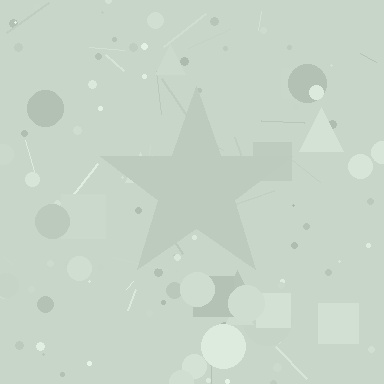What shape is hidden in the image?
A star is hidden in the image.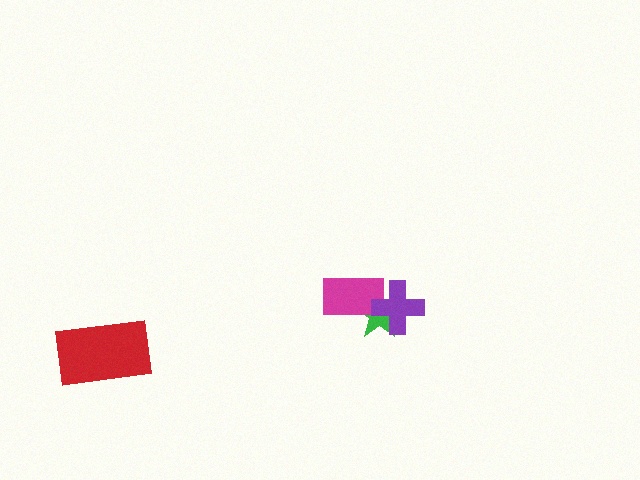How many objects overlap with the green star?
2 objects overlap with the green star.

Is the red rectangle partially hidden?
No, no other shape covers it.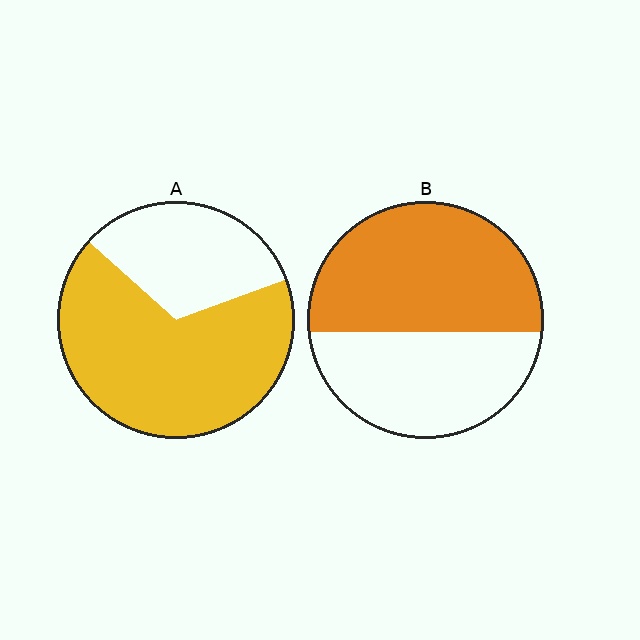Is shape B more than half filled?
Yes.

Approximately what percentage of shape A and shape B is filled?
A is approximately 65% and B is approximately 55%.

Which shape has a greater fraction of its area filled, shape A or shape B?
Shape A.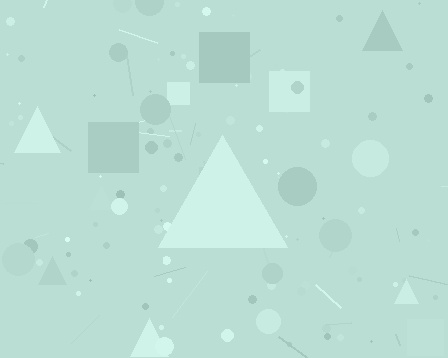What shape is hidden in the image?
A triangle is hidden in the image.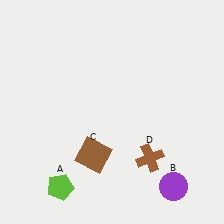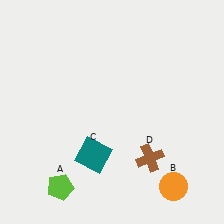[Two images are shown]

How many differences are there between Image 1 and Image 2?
There are 2 differences between the two images.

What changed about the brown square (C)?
In Image 1, C is brown. In Image 2, it changed to teal.